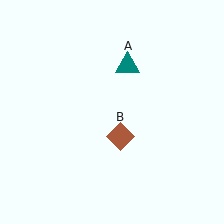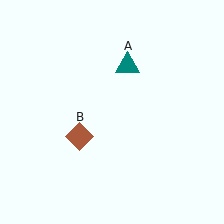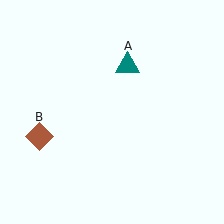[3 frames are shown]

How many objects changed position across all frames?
1 object changed position: brown diamond (object B).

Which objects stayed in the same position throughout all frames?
Teal triangle (object A) remained stationary.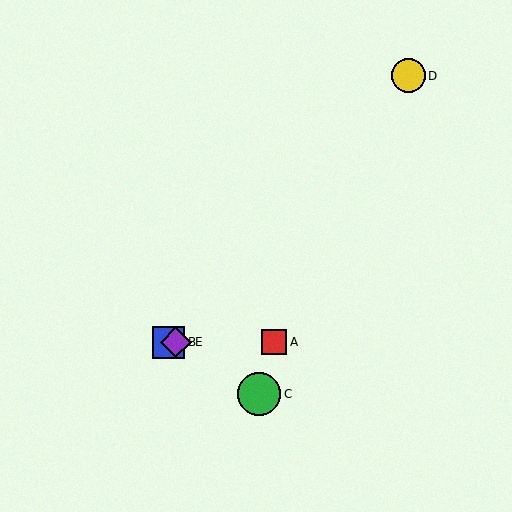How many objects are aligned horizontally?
3 objects (A, B, E) are aligned horizontally.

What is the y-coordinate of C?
Object C is at y≈394.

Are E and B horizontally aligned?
Yes, both are at y≈342.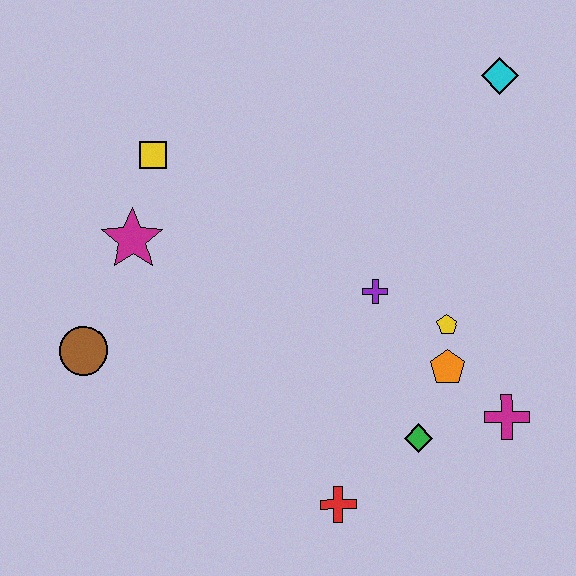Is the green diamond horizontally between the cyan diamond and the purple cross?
Yes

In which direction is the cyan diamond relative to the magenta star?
The cyan diamond is to the right of the magenta star.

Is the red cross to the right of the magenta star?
Yes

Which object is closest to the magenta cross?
The orange pentagon is closest to the magenta cross.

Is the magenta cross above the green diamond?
Yes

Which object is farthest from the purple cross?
The brown circle is farthest from the purple cross.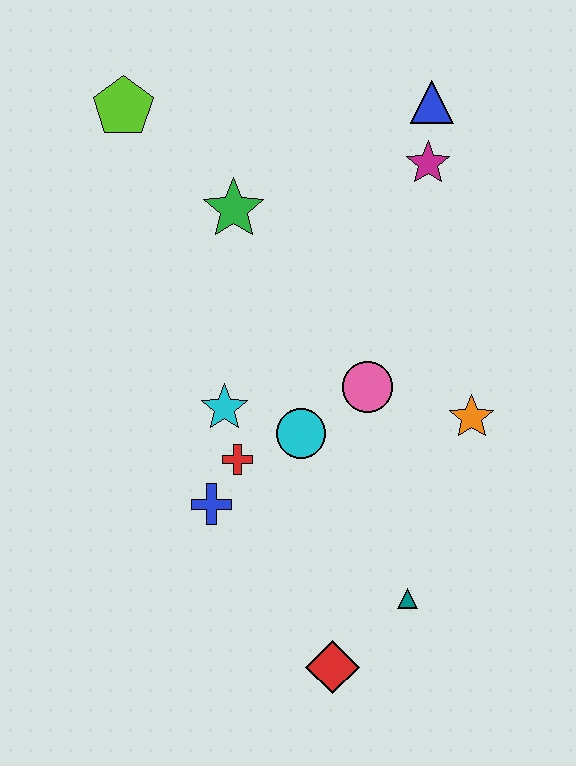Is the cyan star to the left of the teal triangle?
Yes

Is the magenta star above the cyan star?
Yes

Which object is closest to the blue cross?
The red cross is closest to the blue cross.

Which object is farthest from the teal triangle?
The lime pentagon is farthest from the teal triangle.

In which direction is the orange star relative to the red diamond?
The orange star is above the red diamond.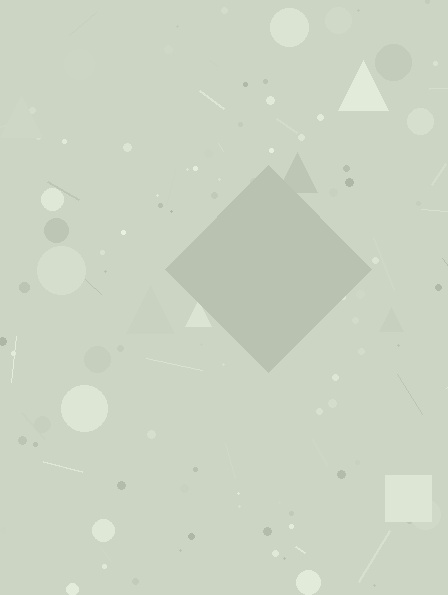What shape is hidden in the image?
A diamond is hidden in the image.